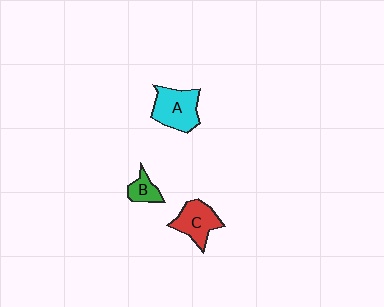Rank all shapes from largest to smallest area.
From largest to smallest: A (cyan), C (red), B (green).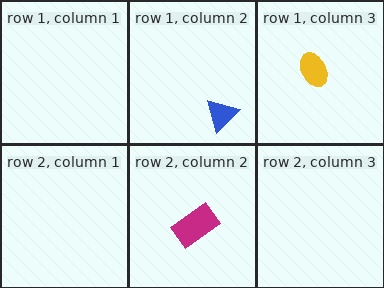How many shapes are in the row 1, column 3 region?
1.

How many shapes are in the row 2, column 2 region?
1.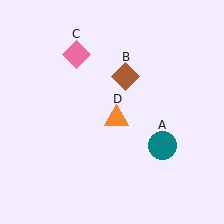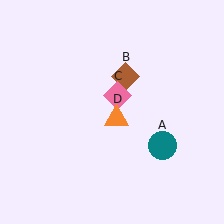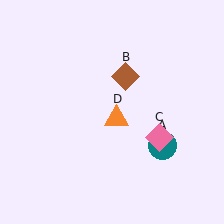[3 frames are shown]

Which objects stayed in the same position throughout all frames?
Teal circle (object A) and brown diamond (object B) and orange triangle (object D) remained stationary.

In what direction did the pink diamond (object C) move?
The pink diamond (object C) moved down and to the right.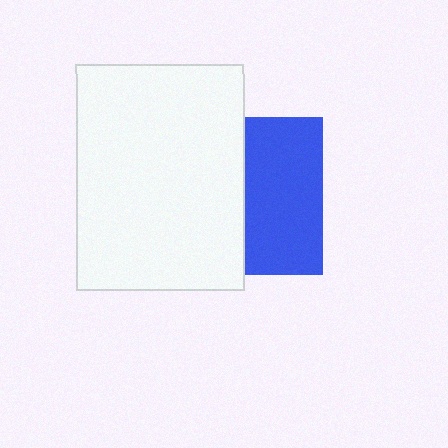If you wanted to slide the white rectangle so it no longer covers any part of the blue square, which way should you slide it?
Slide it left — that is the most direct way to separate the two shapes.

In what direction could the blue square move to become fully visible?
The blue square could move right. That would shift it out from behind the white rectangle entirely.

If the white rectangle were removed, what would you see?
You would see the complete blue square.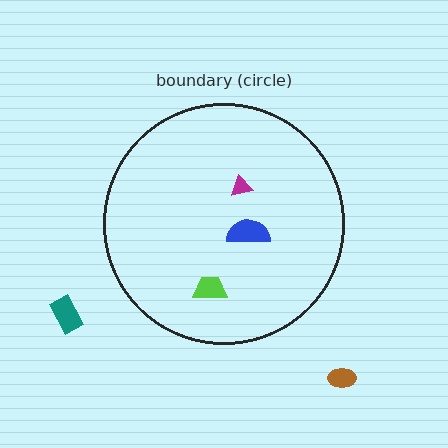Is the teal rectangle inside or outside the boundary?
Outside.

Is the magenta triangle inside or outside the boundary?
Inside.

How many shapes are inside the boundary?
3 inside, 2 outside.